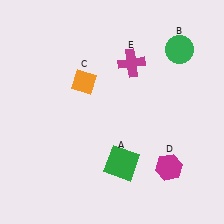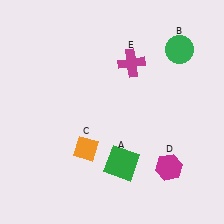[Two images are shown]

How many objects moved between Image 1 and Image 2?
1 object moved between the two images.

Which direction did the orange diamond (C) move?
The orange diamond (C) moved down.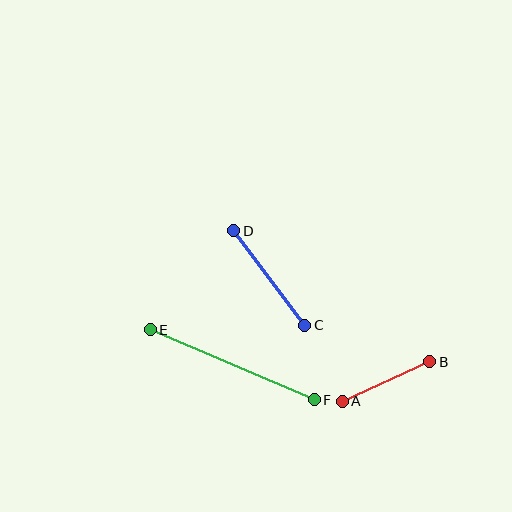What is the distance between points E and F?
The distance is approximately 178 pixels.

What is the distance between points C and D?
The distance is approximately 118 pixels.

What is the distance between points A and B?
The distance is approximately 96 pixels.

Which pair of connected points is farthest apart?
Points E and F are farthest apart.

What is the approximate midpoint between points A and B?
The midpoint is at approximately (386, 381) pixels.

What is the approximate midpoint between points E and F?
The midpoint is at approximately (232, 365) pixels.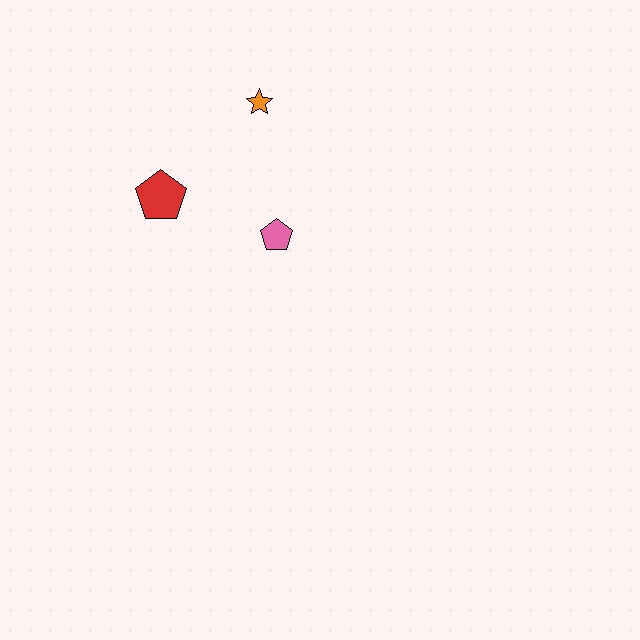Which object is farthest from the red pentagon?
The orange star is farthest from the red pentagon.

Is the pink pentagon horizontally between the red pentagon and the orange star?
No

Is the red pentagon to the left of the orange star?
Yes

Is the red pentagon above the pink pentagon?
Yes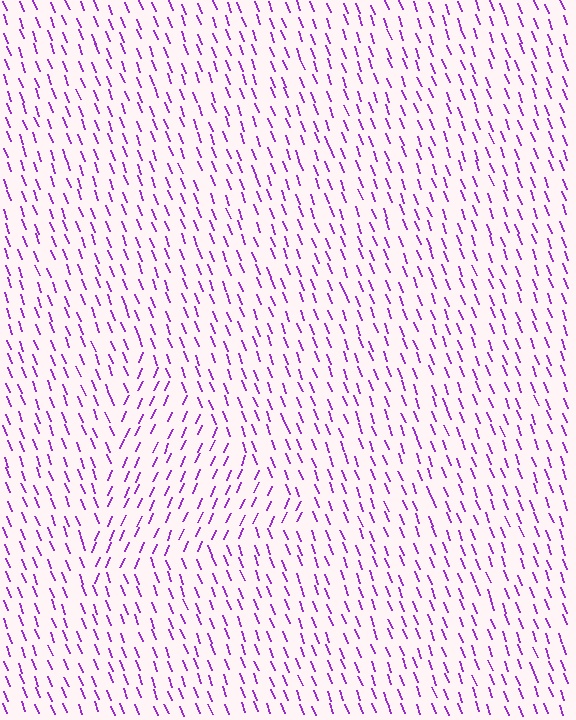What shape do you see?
I see a triangle.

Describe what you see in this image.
The image is filled with small purple line segments. A triangle region in the image has lines oriented differently from the surrounding lines, creating a visible texture boundary.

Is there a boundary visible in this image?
Yes, there is a texture boundary formed by a change in line orientation.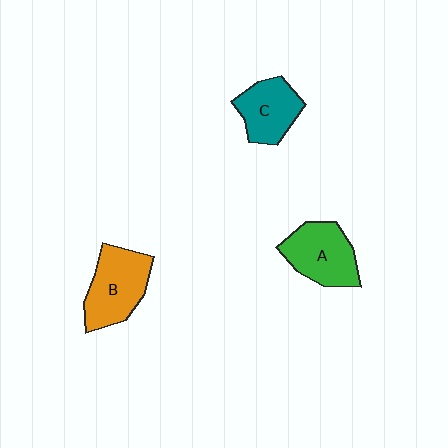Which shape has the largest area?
Shape B (orange).